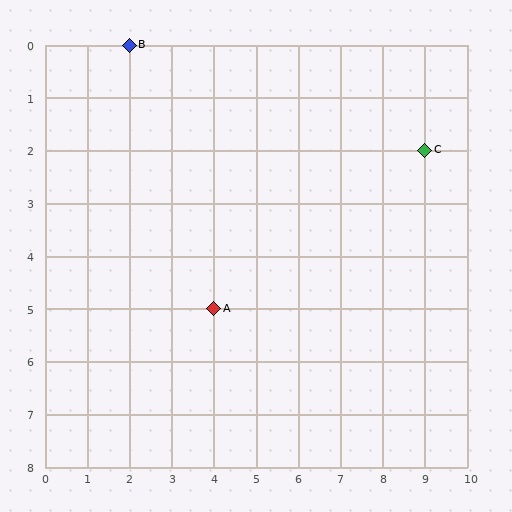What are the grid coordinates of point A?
Point A is at grid coordinates (4, 5).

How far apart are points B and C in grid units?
Points B and C are 7 columns and 2 rows apart (about 7.3 grid units diagonally).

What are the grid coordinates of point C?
Point C is at grid coordinates (9, 2).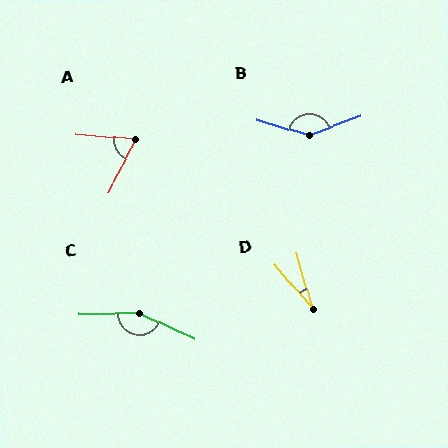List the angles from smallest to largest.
D (25°), A (67°), B (143°), C (155°).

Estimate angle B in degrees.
Approximately 143 degrees.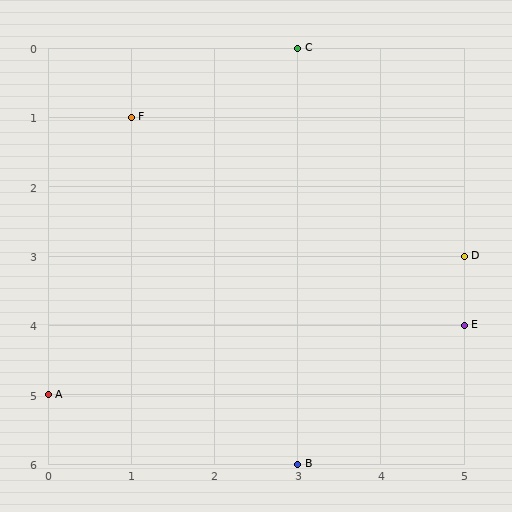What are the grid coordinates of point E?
Point E is at grid coordinates (5, 4).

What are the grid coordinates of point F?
Point F is at grid coordinates (1, 1).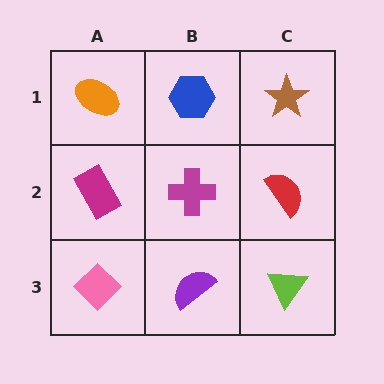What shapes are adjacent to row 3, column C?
A red semicircle (row 2, column C), a purple semicircle (row 3, column B).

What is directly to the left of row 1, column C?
A blue hexagon.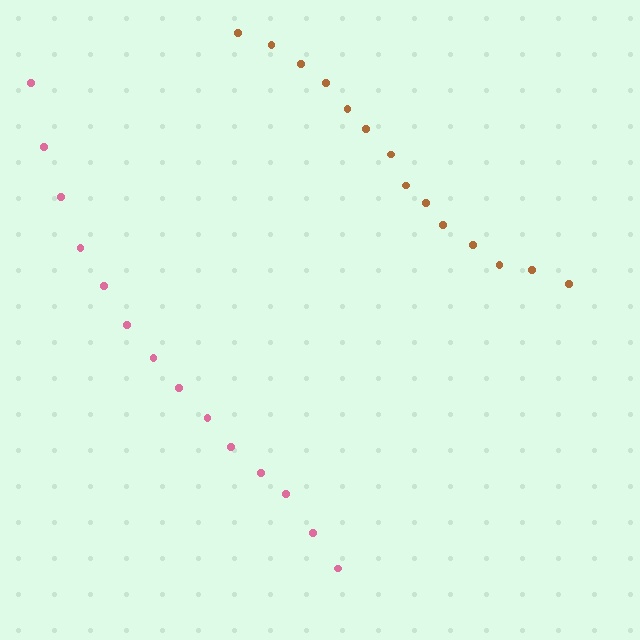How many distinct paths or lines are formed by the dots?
There are 2 distinct paths.